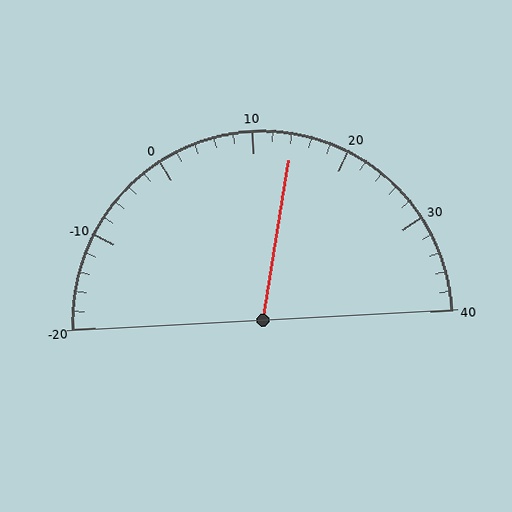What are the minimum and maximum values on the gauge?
The gauge ranges from -20 to 40.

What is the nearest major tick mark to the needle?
The nearest major tick mark is 10.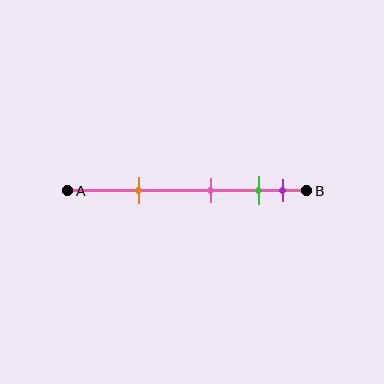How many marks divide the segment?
There are 4 marks dividing the segment.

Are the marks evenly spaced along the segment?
No, the marks are not evenly spaced.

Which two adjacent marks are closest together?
The green and purple marks are the closest adjacent pair.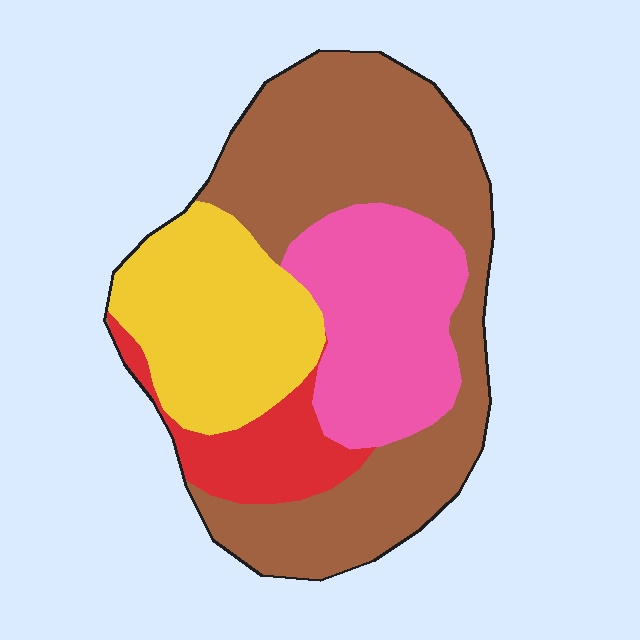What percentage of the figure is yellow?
Yellow takes up about one fifth (1/5) of the figure.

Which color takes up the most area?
Brown, at roughly 45%.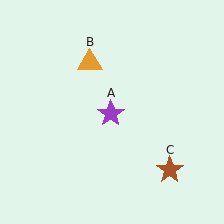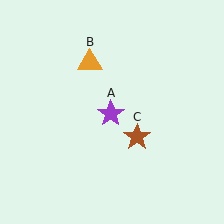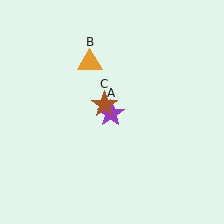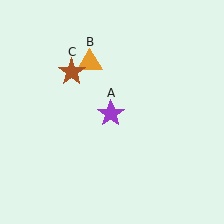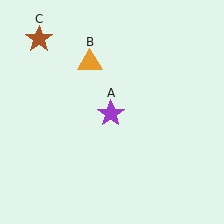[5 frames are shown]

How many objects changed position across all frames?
1 object changed position: brown star (object C).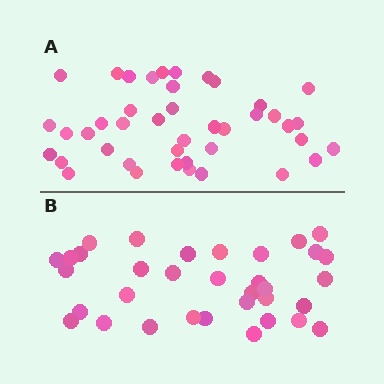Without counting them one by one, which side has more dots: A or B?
Region A (the top region) has more dots.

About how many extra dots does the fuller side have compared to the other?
Region A has roughly 8 or so more dots than region B.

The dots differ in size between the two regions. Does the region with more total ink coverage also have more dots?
No. Region B has more total ink coverage because its dots are larger, but region A actually contains more individual dots. Total area can be misleading — the number of items is what matters here.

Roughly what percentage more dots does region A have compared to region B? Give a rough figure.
About 25% more.